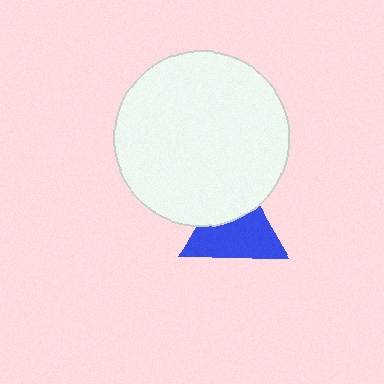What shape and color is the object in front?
The object in front is a white circle.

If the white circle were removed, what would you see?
You would see the complete blue triangle.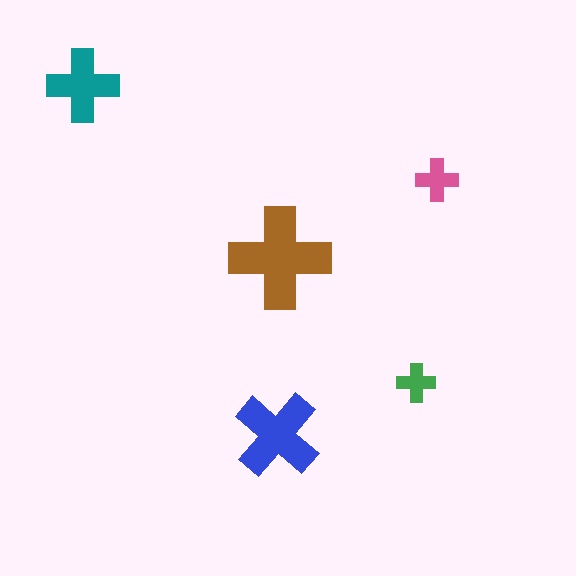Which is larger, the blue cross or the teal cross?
The blue one.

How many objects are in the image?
There are 5 objects in the image.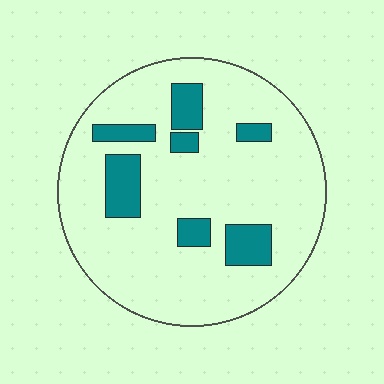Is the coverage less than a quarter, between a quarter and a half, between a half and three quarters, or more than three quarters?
Less than a quarter.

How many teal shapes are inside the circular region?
7.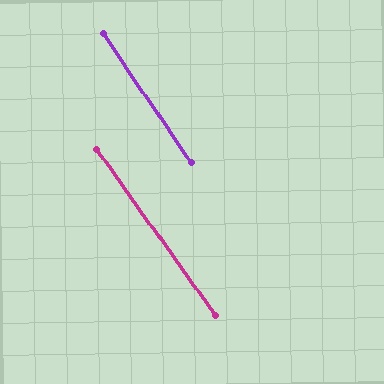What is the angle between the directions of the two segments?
Approximately 1 degree.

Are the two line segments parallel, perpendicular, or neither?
Parallel — their directions differ by only 1.5°.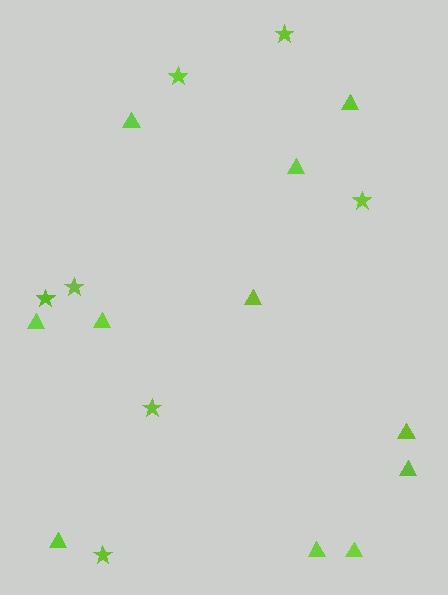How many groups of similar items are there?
There are 2 groups: one group of triangles (11) and one group of stars (7).